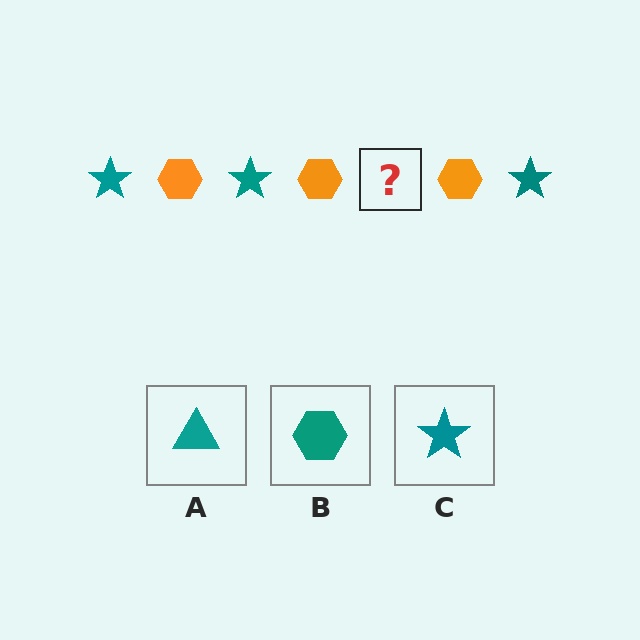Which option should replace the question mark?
Option C.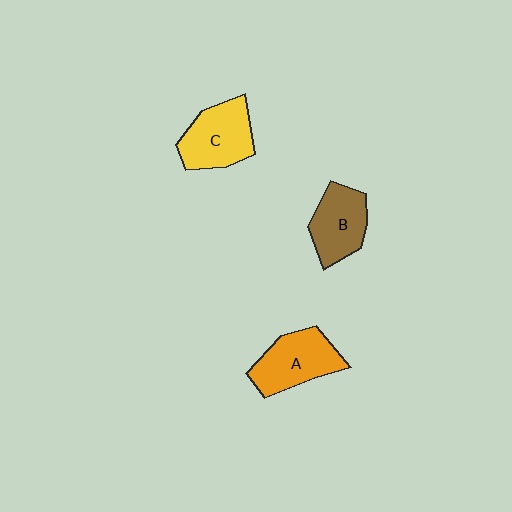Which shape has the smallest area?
Shape B (brown).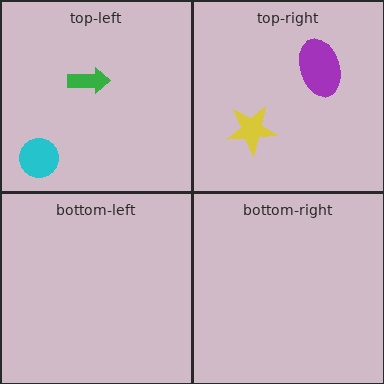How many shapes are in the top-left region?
2.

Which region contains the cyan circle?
The top-left region.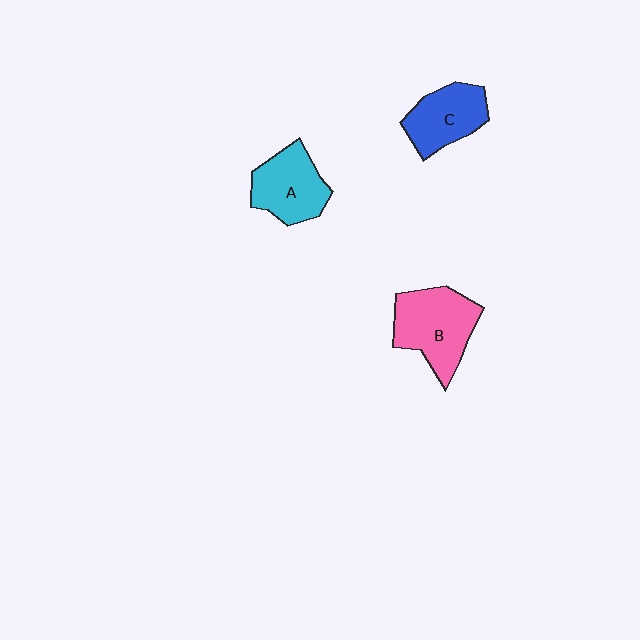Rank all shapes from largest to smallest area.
From largest to smallest: B (pink), A (cyan), C (blue).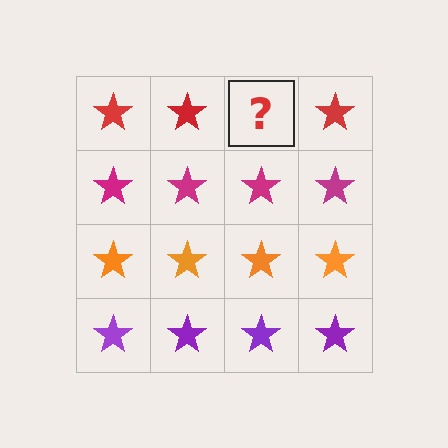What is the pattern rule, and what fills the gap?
The rule is that each row has a consistent color. The gap should be filled with a red star.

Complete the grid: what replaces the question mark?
The question mark should be replaced with a red star.